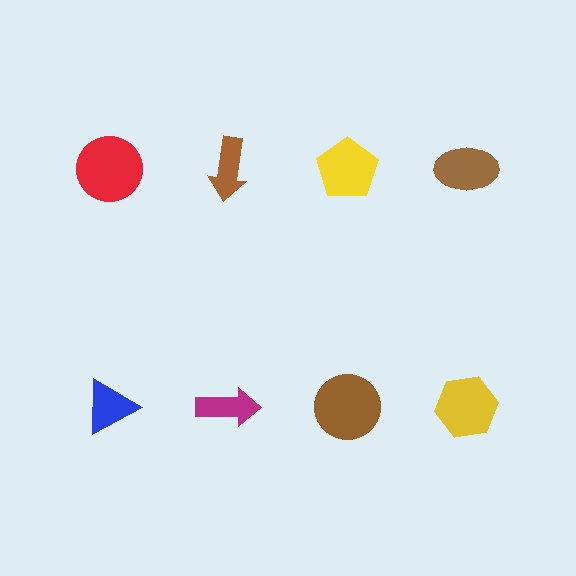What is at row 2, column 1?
A blue triangle.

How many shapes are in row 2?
4 shapes.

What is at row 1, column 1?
A red circle.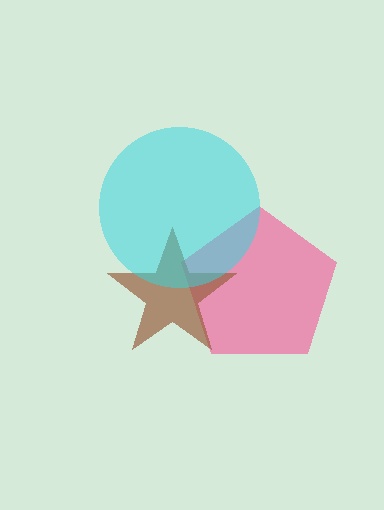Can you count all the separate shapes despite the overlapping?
Yes, there are 3 separate shapes.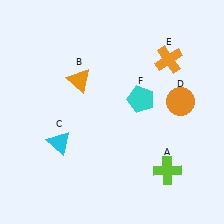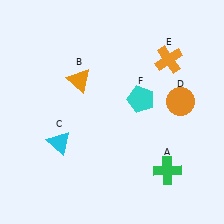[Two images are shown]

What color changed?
The cross (A) changed from lime in Image 1 to green in Image 2.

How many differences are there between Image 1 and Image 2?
There is 1 difference between the two images.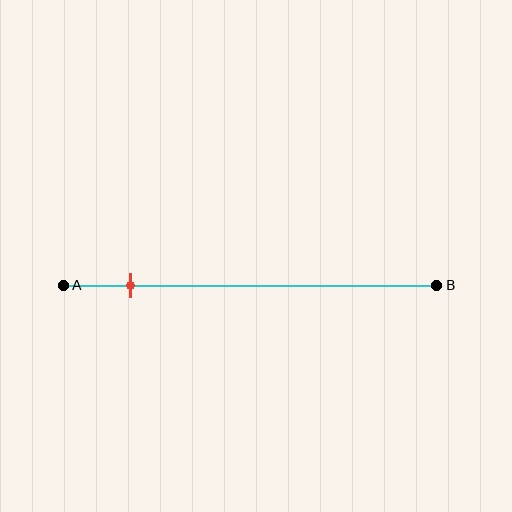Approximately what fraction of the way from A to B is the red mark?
The red mark is approximately 20% of the way from A to B.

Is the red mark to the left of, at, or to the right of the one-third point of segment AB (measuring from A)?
The red mark is to the left of the one-third point of segment AB.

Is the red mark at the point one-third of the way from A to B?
No, the mark is at about 20% from A, not at the 33% one-third point.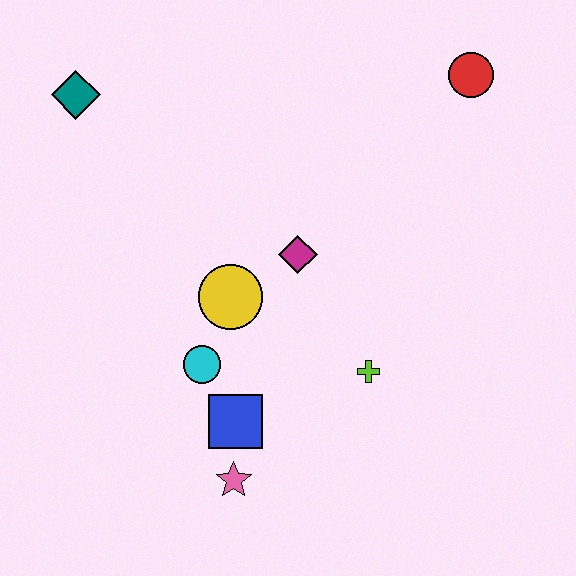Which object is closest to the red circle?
The magenta diamond is closest to the red circle.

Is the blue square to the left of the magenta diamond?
Yes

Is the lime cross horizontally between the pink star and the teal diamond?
No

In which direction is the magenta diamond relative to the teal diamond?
The magenta diamond is to the right of the teal diamond.